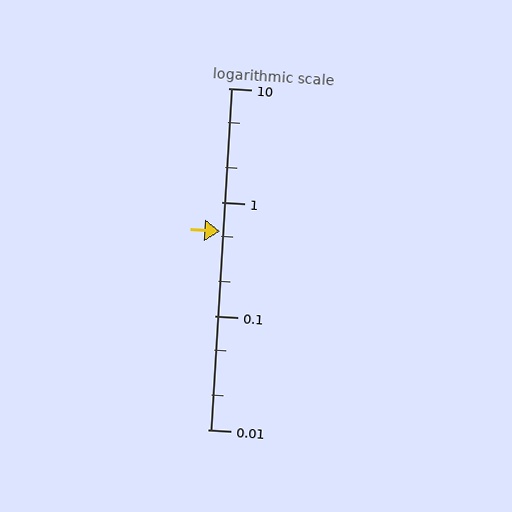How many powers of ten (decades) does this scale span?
The scale spans 3 decades, from 0.01 to 10.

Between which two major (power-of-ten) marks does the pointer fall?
The pointer is between 0.1 and 1.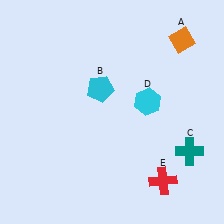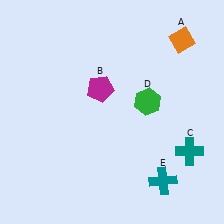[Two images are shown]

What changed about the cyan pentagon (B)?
In Image 1, B is cyan. In Image 2, it changed to magenta.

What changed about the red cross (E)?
In Image 1, E is red. In Image 2, it changed to teal.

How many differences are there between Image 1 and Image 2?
There are 3 differences between the two images.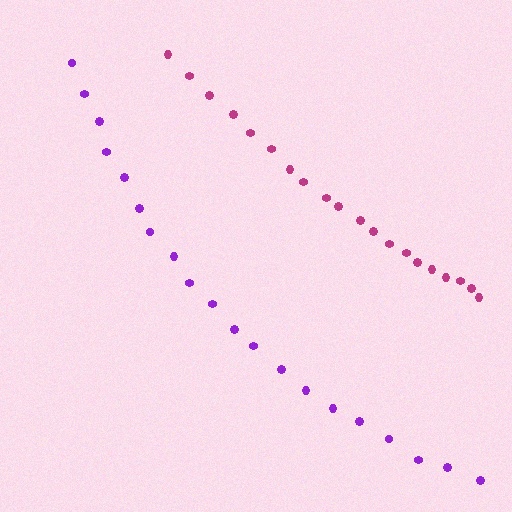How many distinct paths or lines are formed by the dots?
There are 2 distinct paths.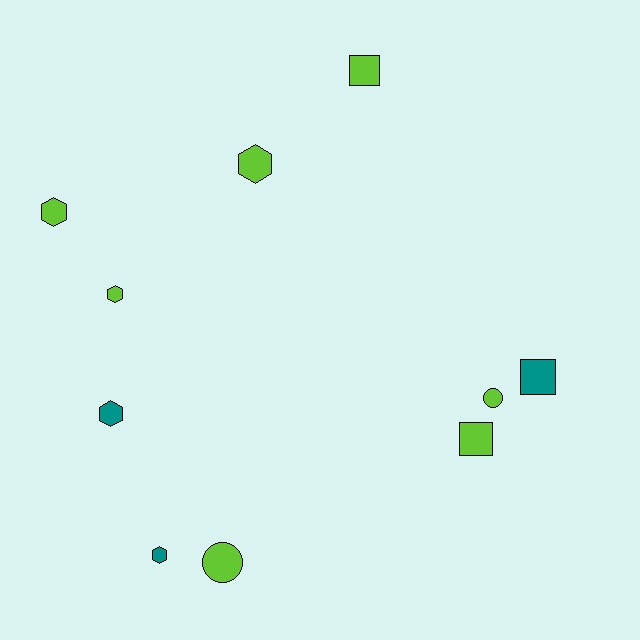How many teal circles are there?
There are no teal circles.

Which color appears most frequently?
Lime, with 7 objects.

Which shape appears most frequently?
Hexagon, with 5 objects.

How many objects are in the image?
There are 10 objects.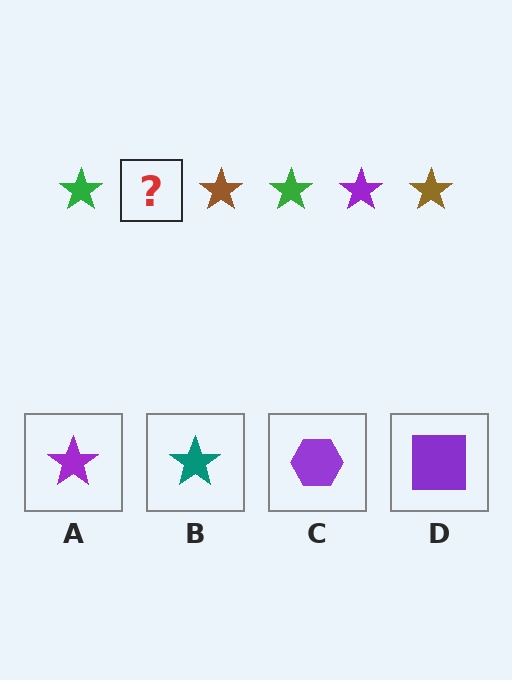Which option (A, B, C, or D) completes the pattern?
A.